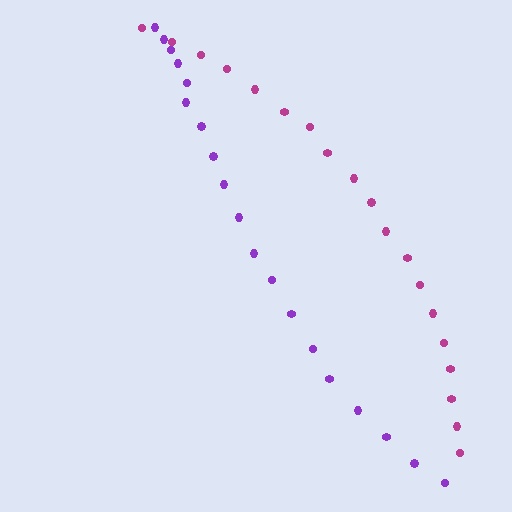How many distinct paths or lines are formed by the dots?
There are 2 distinct paths.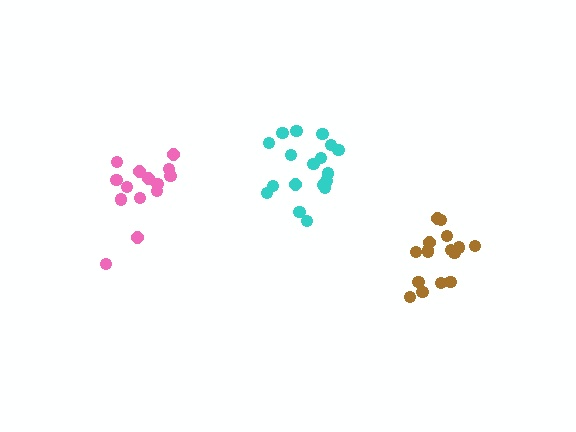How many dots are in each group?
Group 1: 18 dots, Group 2: 16 dots, Group 3: 14 dots (48 total).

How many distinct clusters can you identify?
There are 3 distinct clusters.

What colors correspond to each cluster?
The clusters are colored: cyan, brown, pink.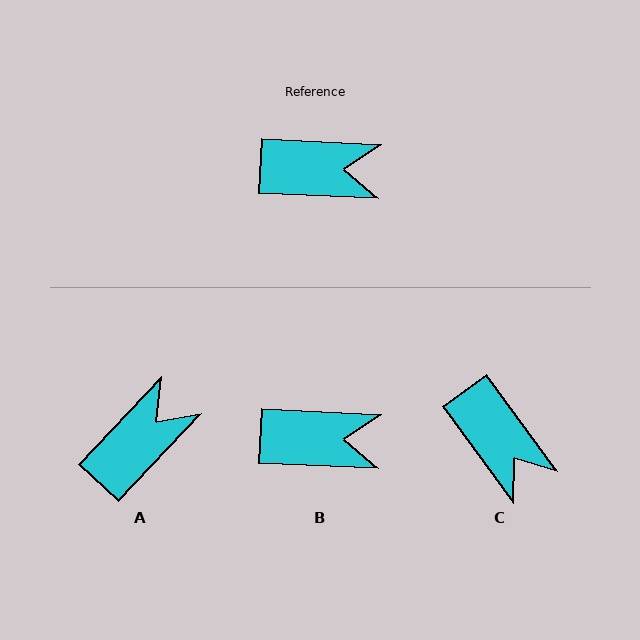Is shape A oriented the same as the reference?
No, it is off by about 49 degrees.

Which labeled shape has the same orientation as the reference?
B.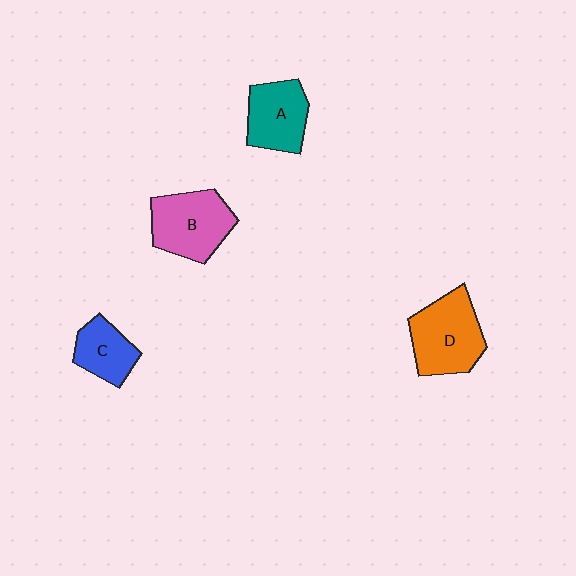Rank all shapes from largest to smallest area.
From largest to smallest: D (orange), B (pink), A (teal), C (blue).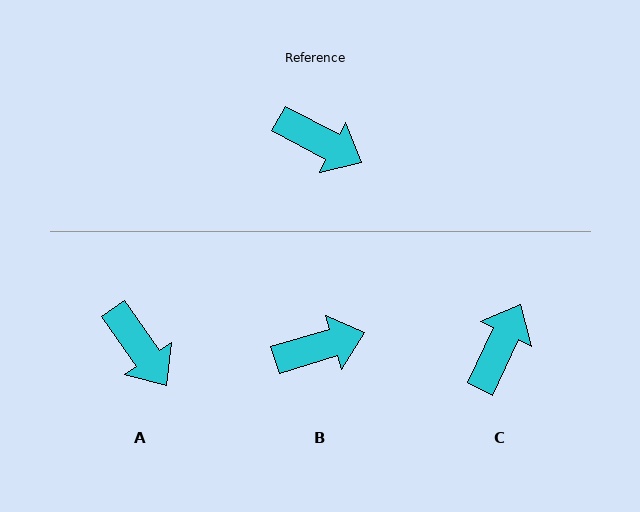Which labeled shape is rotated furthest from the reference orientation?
C, about 93 degrees away.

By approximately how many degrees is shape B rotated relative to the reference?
Approximately 45 degrees counter-clockwise.